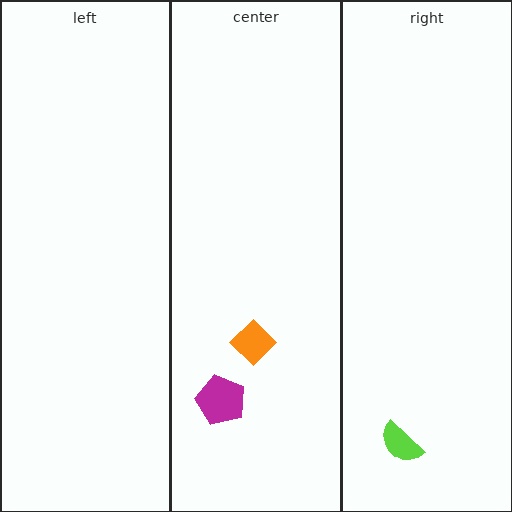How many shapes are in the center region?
2.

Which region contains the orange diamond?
The center region.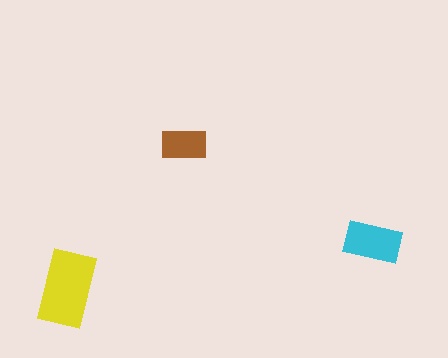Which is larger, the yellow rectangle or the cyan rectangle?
The yellow one.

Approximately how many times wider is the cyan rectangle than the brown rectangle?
About 1.5 times wider.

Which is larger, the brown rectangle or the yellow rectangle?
The yellow one.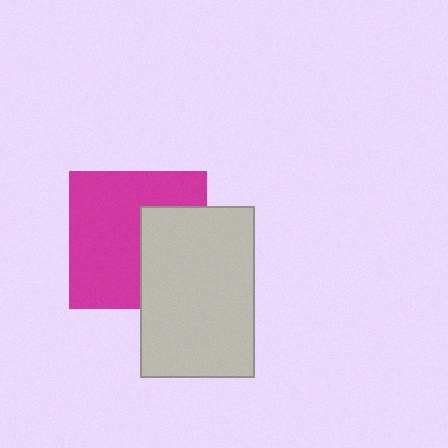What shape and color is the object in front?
The object in front is a light gray rectangle.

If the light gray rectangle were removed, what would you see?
You would see the complete magenta square.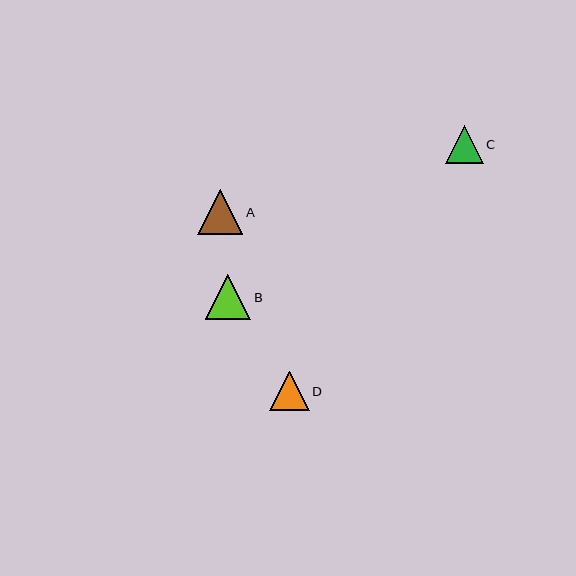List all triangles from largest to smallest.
From largest to smallest: B, A, D, C.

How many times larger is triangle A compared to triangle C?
Triangle A is approximately 1.2 times the size of triangle C.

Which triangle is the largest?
Triangle B is the largest with a size of approximately 45 pixels.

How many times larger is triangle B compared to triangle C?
Triangle B is approximately 1.2 times the size of triangle C.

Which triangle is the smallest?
Triangle C is the smallest with a size of approximately 38 pixels.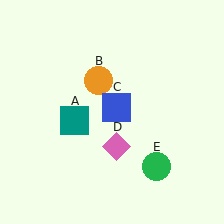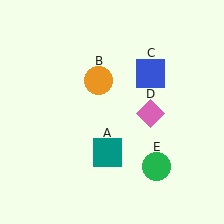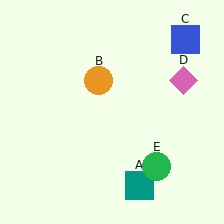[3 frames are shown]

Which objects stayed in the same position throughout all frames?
Orange circle (object B) and green circle (object E) remained stationary.